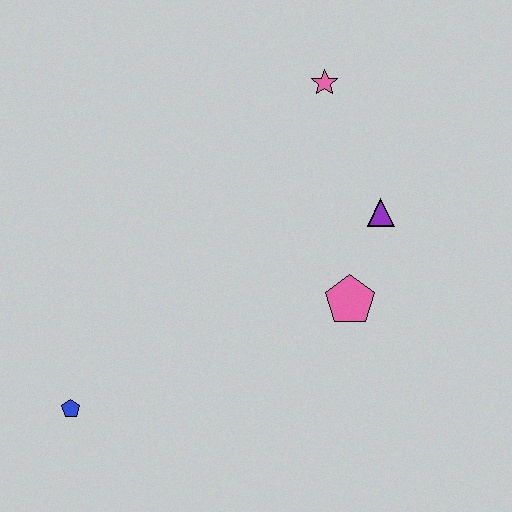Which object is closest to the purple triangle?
The pink pentagon is closest to the purple triangle.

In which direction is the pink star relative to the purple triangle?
The pink star is above the purple triangle.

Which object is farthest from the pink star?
The blue pentagon is farthest from the pink star.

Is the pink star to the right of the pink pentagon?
No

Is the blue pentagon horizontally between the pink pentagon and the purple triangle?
No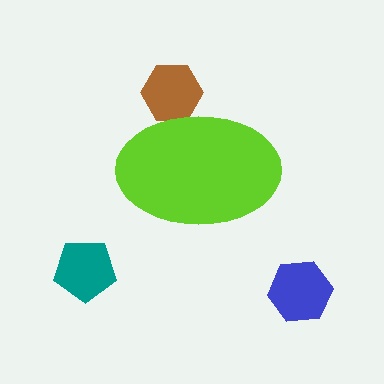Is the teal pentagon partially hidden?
No, the teal pentagon is fully visible.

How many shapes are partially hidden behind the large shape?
1 shape is partially hidden.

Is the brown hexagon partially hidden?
Yes, the brown hexagon is partially hidden behind the lime ellipse.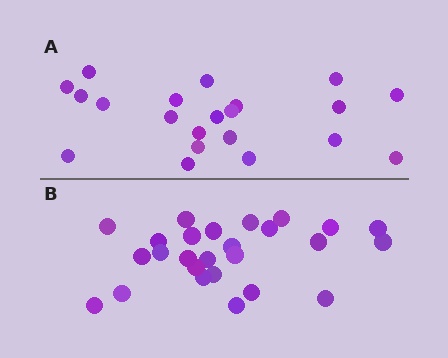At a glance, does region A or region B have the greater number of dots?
Region B (the bottom region) has more dots.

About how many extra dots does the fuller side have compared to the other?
Region B has about 5 more dots than region A.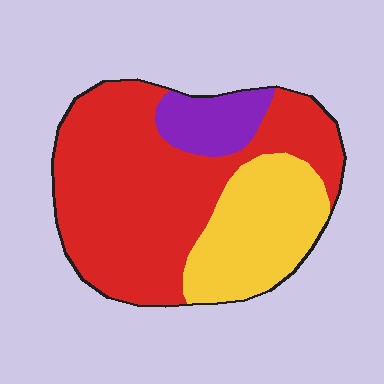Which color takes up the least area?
Purple, at roughly 10%.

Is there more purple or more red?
Red.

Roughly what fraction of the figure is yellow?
Yellow takes up between a sixth and a third of the figure.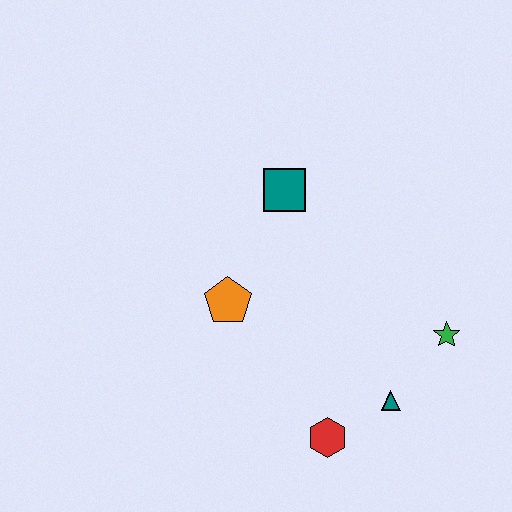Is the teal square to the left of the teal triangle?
Yes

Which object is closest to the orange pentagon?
The teal square is closest to the orange pentagon.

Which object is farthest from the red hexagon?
The teal square is farthest from the red hexagon.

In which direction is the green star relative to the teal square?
The green star is to the right of the teal square.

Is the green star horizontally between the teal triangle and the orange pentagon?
No